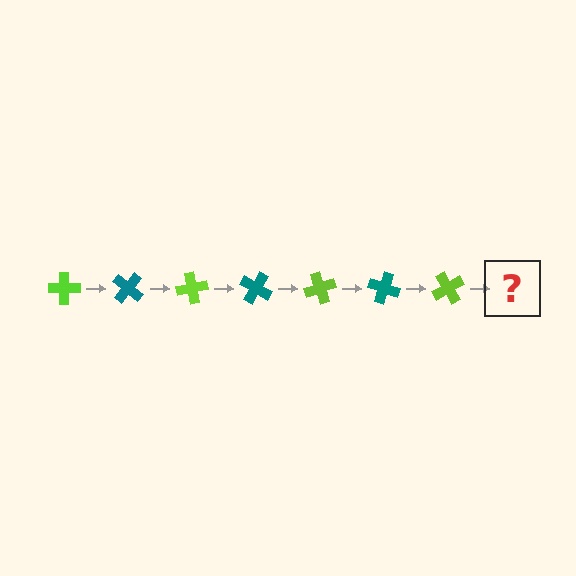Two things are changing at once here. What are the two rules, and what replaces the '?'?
The two rules are that it rotates 40 degrees each step and the color cycles through lime and teal. The '?' should be a teal cross, rotated 280 degrees from the start.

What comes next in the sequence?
The next element should be a teal cross, rotated 280 degrees from the start.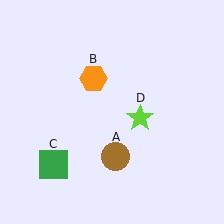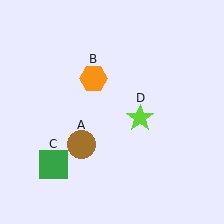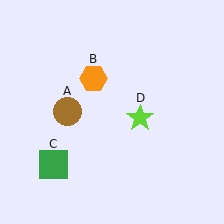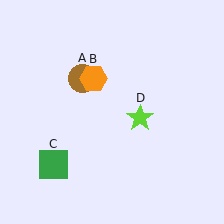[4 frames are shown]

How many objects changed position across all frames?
1 object changed position: brown circle (object A).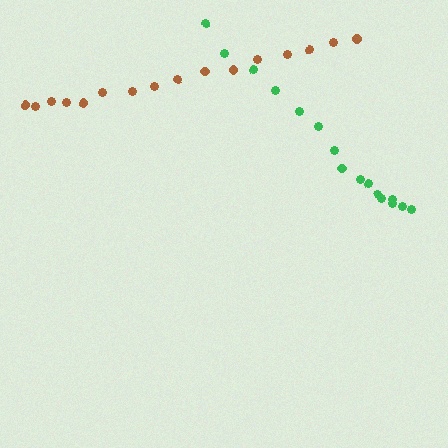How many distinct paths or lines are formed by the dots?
There are 2 distinct paths.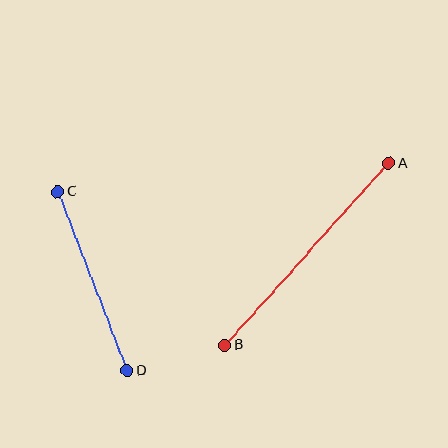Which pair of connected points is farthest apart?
Points A and B are farthest apart.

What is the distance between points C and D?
The distance is approximately 192 pixels.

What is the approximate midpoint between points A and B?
The midpoint is at approximately (307, 254) pixels.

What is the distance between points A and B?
The distance is approximately 245 pixels.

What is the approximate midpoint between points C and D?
The midpoint is at approximately (93, 281) pixels.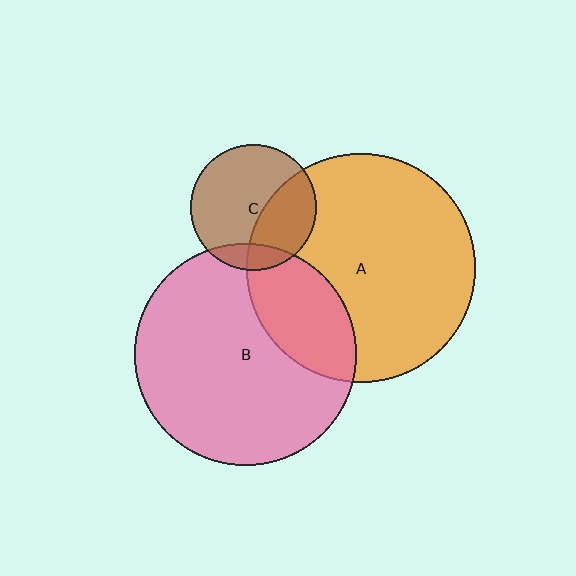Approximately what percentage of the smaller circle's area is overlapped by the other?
Approximately 25%.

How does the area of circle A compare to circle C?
Approximately 3.3 times.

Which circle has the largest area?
Circle A (orange).